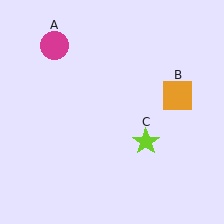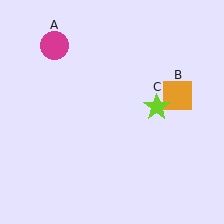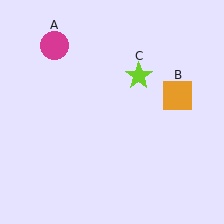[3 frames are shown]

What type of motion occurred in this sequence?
The lime star (object C) rotated counterclockwise around the center of the scene.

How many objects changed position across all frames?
1 object changed position: lime star (object C).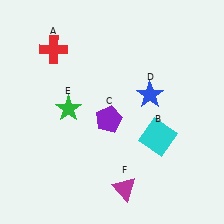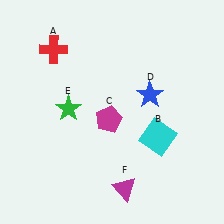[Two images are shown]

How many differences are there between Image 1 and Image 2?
There is 1 difference between the two images.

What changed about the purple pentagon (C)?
In Image 1, C is purple. In Image 2, it changed to magenta.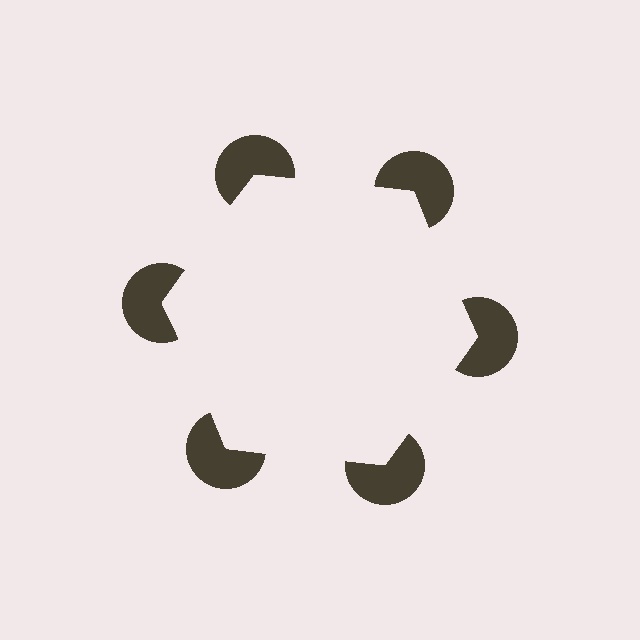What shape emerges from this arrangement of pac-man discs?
An illusory hexagon — its edges are inferred from the aligned wedge cuts in the pac-man discs, not physically drawn.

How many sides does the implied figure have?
6 sides.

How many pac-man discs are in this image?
There are 6 — one at each vertex of the illusory hexagon.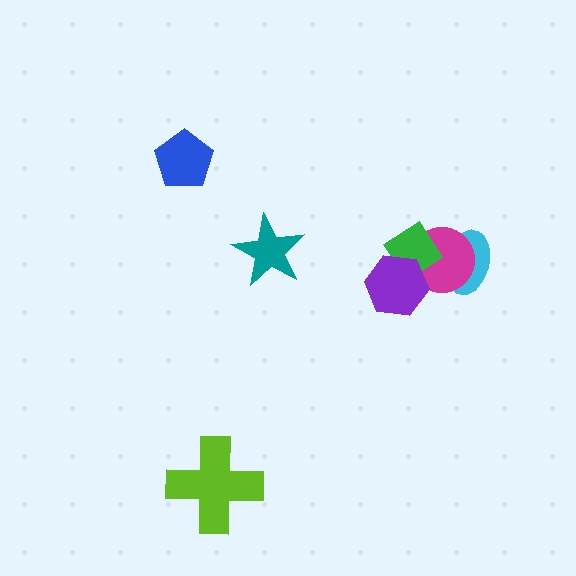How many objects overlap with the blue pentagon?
0 objects overlap with the blue pentagon.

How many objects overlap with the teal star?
0 objects overlap with the teal star.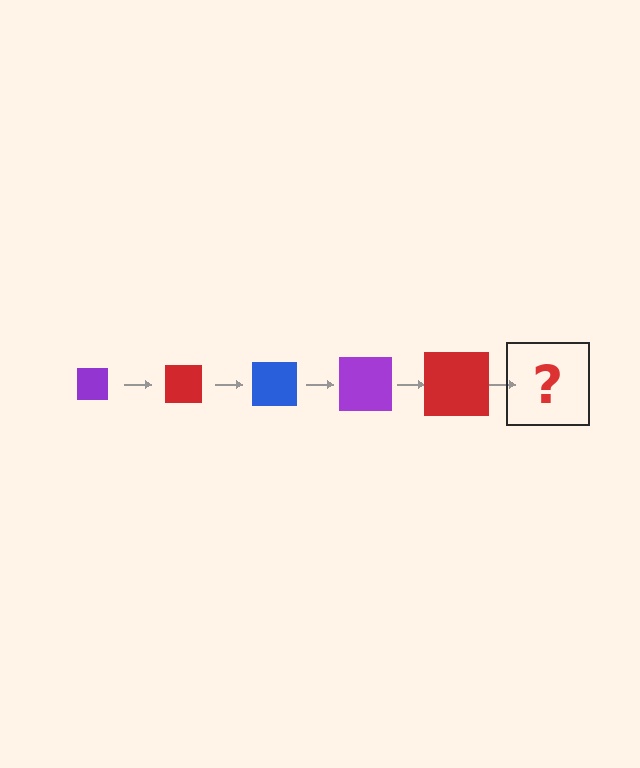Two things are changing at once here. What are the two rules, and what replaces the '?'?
The two rules are that the square grows larger each step and the color cycles through purple, red, and blue. The '?' should be a blue square, larger than the previous one.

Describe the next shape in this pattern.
It should be a blue square, larger than the previous one.